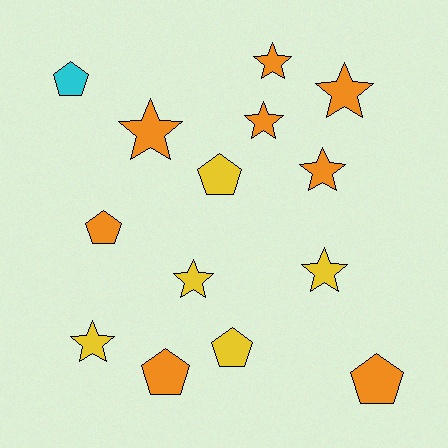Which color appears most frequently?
Orange, with 8 objects.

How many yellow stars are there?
There are 3 yellow stars.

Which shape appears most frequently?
Star, with 8 objects.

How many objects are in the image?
There are 14 objects.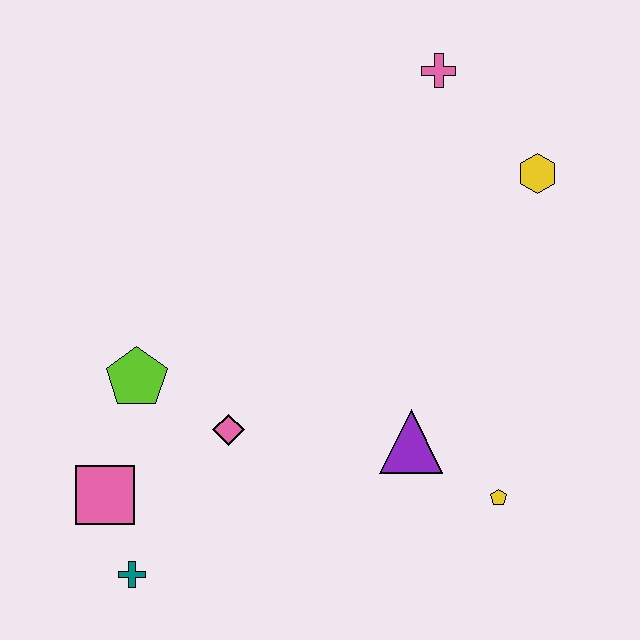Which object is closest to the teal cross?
The pink square is closest to the teal cross.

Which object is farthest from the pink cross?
The teal cross is farthest from the pink cross.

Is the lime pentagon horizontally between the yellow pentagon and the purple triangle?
No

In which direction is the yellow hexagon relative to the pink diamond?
The yellow hexagon is to the right of the pink diamond.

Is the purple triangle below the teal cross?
No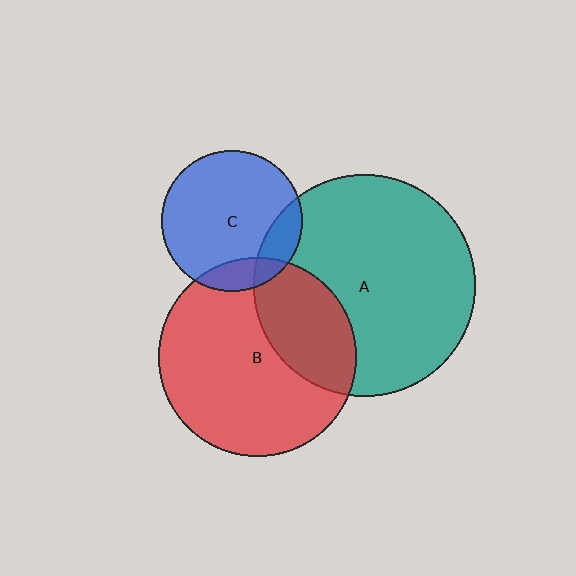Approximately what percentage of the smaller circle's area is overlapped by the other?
Approximately 15%.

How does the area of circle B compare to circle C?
Approximately 2.0 times.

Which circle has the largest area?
Circle A (teal).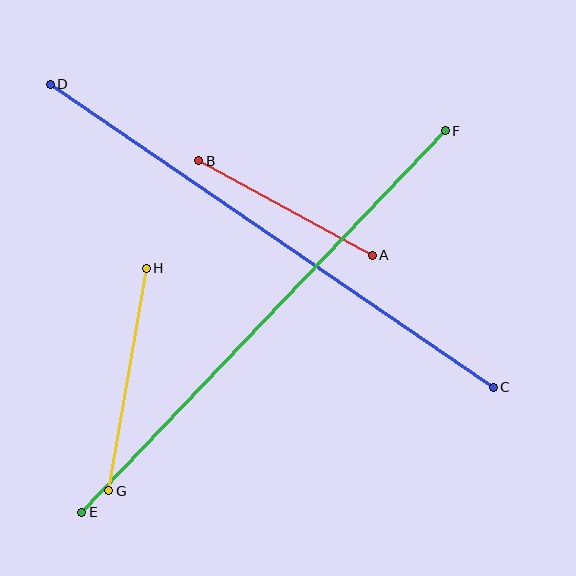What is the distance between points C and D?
The distance is approximately 537 pixels.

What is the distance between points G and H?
The distance is approximately 226 pixels.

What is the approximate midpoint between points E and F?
The midpoint is at approximately (263, 321) pixels.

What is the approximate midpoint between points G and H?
The midpoint is at approximately (127, 380) pixels.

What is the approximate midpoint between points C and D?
The midpoint is at approximately (272, 236) pixels.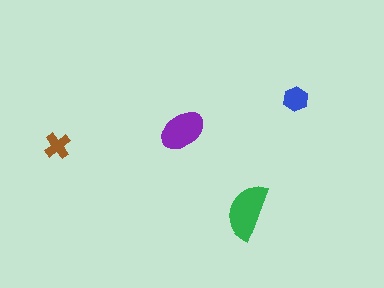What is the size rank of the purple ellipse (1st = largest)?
2nd.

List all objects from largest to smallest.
The green semicircle, the purple ellipse, the blue hexagon, the brown cross.